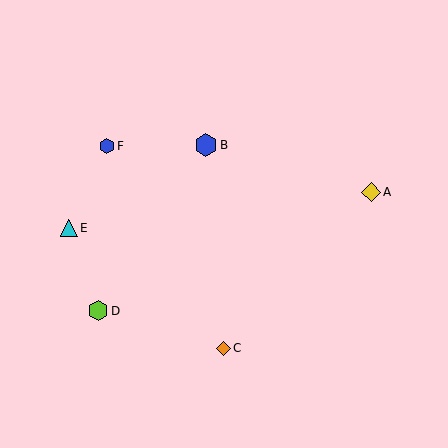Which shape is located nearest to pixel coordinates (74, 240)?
The cyan triangle (labeled E) at (69, 228) is nearest to that location.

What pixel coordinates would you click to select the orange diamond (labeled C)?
Click at (224, 348) to select the orange diamond C.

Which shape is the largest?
The blue hexagon (labeled B) is the largest.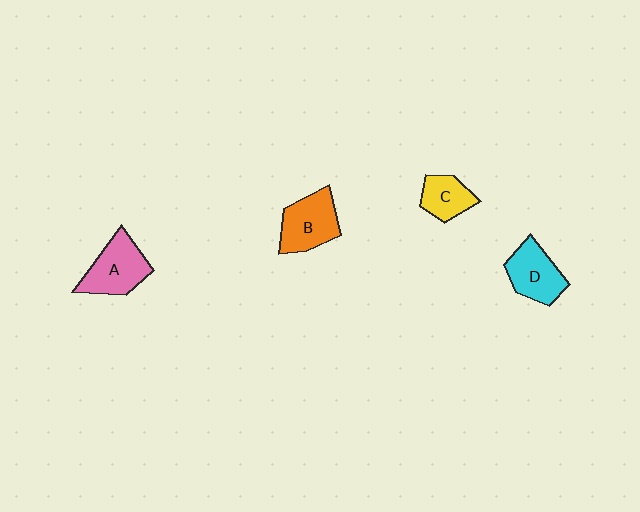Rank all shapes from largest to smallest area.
From largest to smallest: A (pink), B (orange), D (cyan), C (yellow).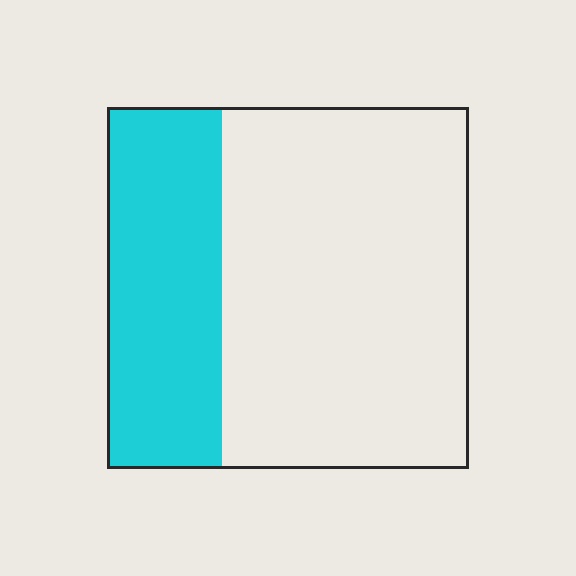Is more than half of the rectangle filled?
No.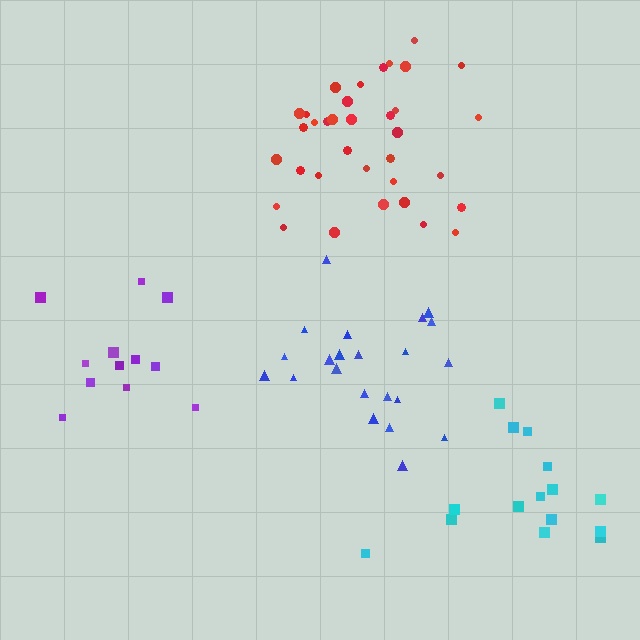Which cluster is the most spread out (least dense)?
Purple.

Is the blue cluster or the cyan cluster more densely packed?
Blue.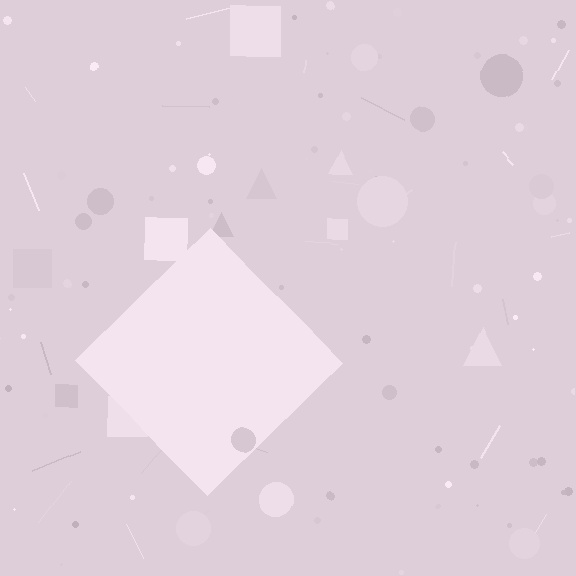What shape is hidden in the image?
A diamond is hidden in the image.